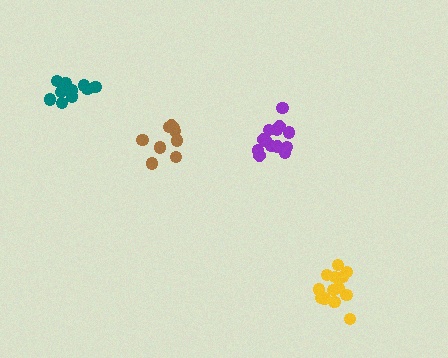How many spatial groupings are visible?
There are 4 spatial groupings.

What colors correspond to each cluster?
The clusters are colored: purple, yellow, teal, brown.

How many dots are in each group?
Group 1: 13 dots, Group 2: 13 dots, Group 3: 10 dots, Group 4: 9 dots (45 total).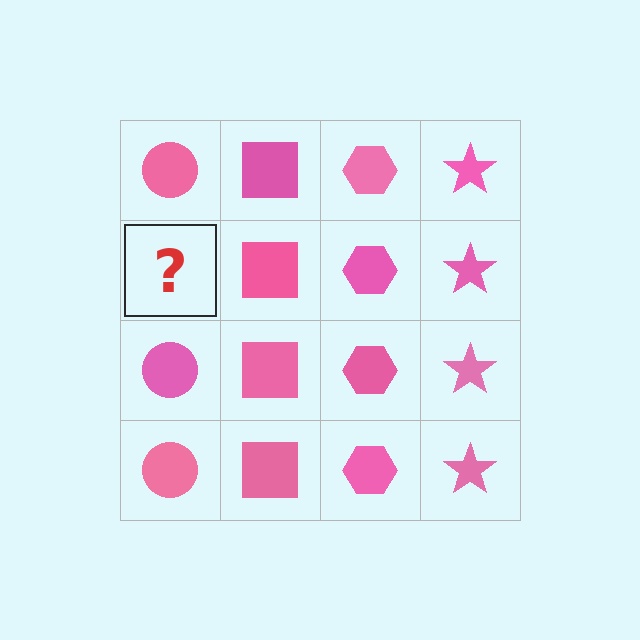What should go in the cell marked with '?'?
The missing cell should contain a pink circle.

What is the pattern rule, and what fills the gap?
The rule is that each column has a consistent shape. The gap should be filled with a pink circle.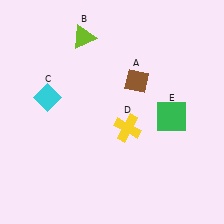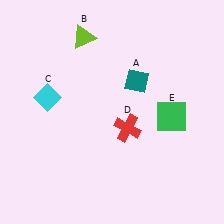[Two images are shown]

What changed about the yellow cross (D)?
In Image 1, D is yellow. In Image 2, it changed to red.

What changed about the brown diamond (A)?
In Image 1, A is brown. In Image 2, it changed to teal.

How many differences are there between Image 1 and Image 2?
There are 2 differences between the two images.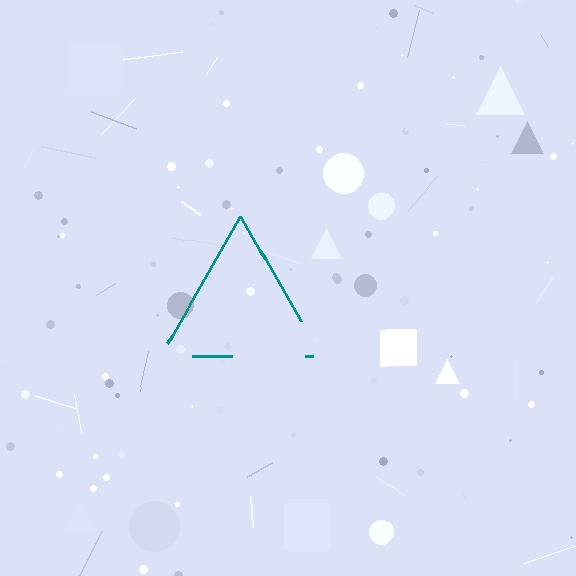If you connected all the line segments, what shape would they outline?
They would outline a triangle.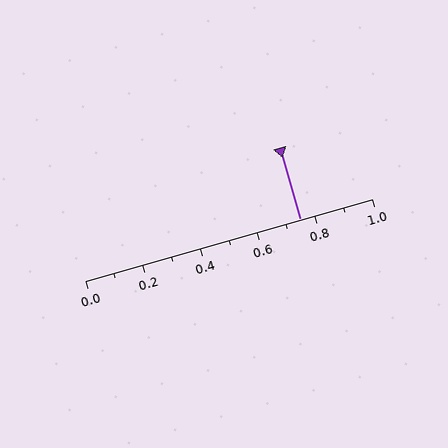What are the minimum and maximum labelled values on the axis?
The axis runs from 0.0 to 1.0.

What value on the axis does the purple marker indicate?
The marker indicates approximately 0.75.